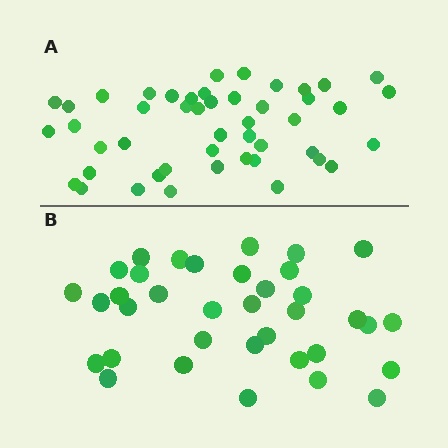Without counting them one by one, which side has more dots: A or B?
Region A (the top region) has more dots.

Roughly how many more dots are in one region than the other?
Region A has roughly 12 or so more dots than region B.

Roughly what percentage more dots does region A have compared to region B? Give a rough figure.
About 30% more.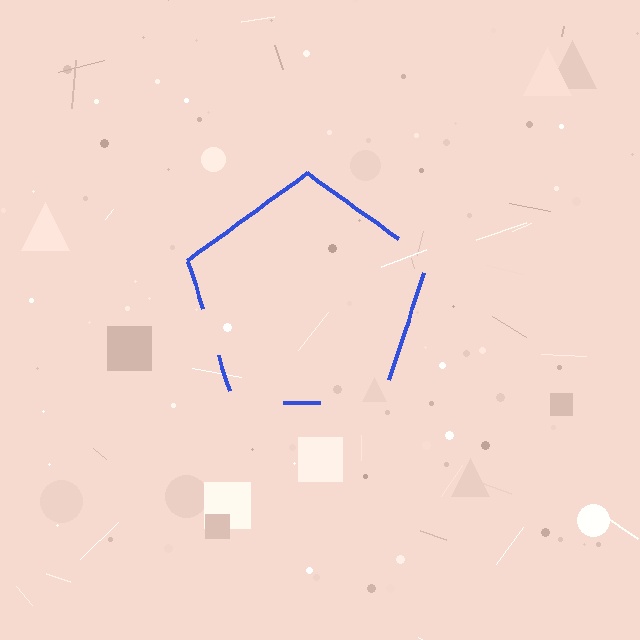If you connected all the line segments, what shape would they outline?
They would outline a pentagon.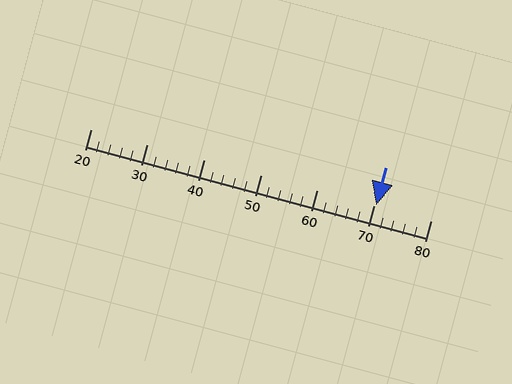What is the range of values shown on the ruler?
The ruler shows values from 20 to 80.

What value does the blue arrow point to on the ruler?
The blue arrow points to approximately 70.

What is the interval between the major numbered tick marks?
The major tick marks are spaced 10 units apart.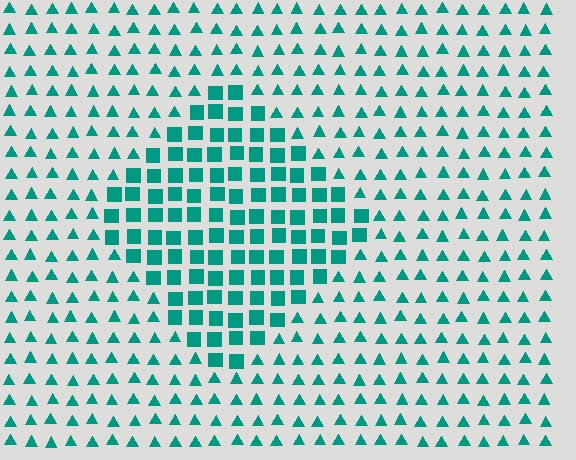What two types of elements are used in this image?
The image uses squares inside the diamond region and triangles outside it.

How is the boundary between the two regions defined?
The boundary is defined by a change in element shape: squares inside vs. triangles outside. All elements share the same color and spacing.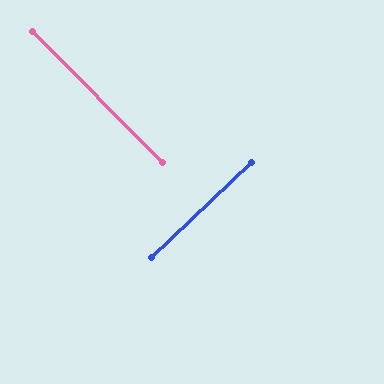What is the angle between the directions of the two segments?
Approximately 89 degrees.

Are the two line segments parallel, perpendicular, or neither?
Perpendicular — they meet at approximately 89°.